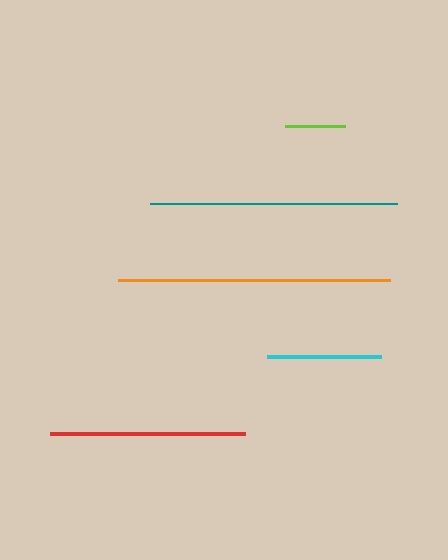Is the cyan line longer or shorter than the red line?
The red line is longer than the cyan line.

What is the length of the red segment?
The red segment is approximately 195 pixels long.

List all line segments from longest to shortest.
From longest to shortest: orange, teal, red, cyan, lime.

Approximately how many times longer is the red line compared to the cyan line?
The red line is approximately 1.7 times the length of the cyan line.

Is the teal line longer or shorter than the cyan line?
The teal line is longer than the cyan line.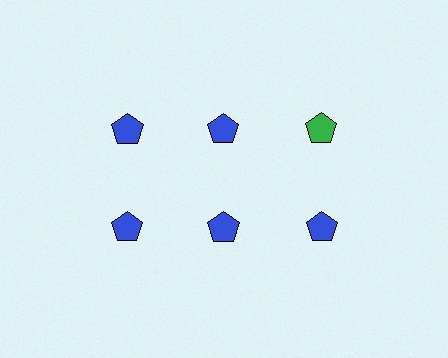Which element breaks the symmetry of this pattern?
The green pentagon in the top row, center column breaks the symmetry. All other shapes are blue pentagons.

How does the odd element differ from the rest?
It has a different color: green instead of blue.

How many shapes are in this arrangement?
There are 6 shapes arranged in a grid pattern.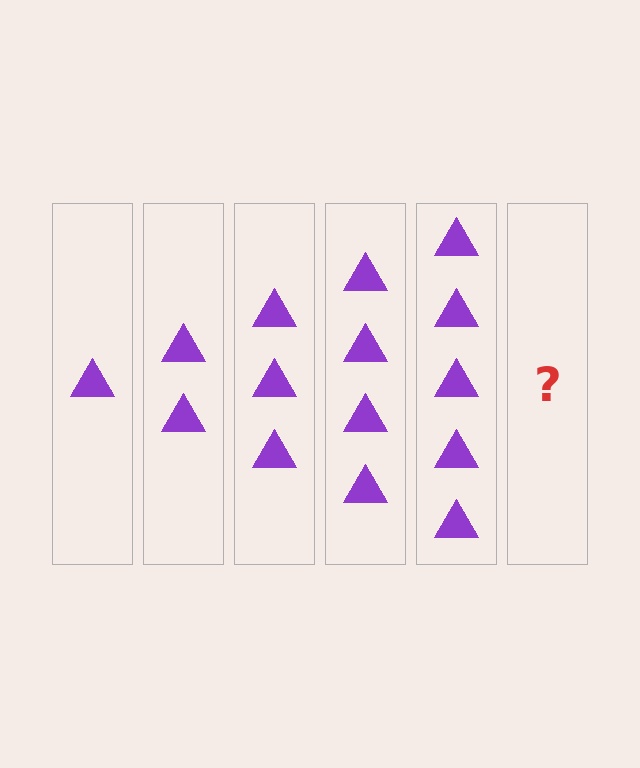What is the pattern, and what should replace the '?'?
The pattern is that each step adds one more triangle. The '?' should be 6 triangles.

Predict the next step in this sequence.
The next step is 6 triangles.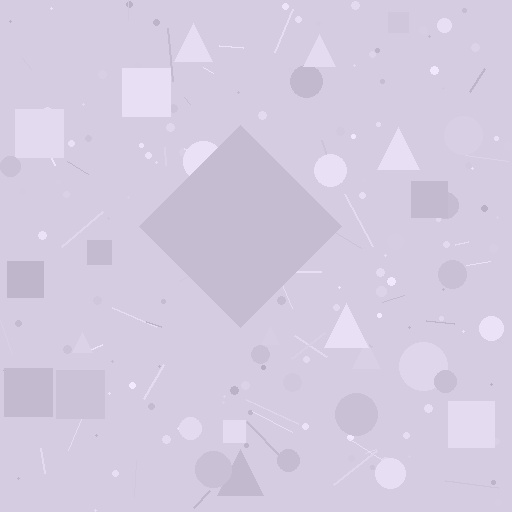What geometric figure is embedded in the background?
A diamond is embedded in the background.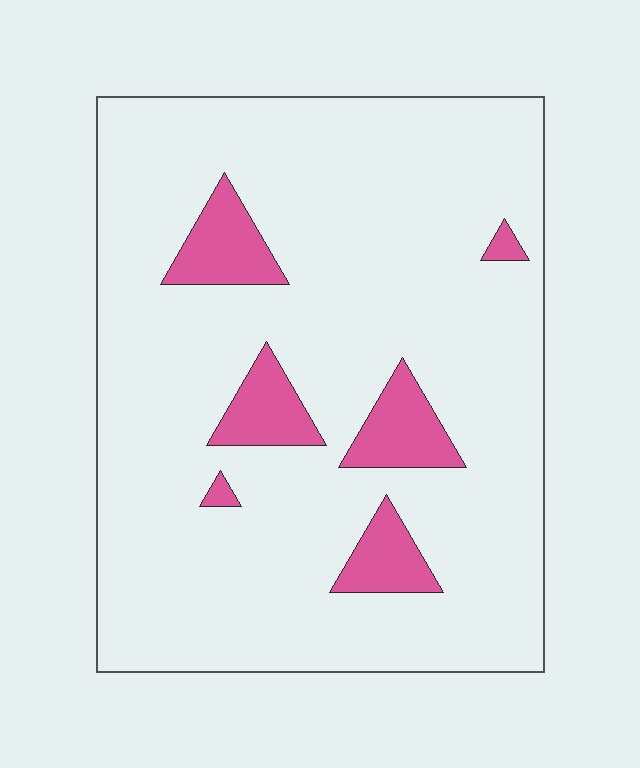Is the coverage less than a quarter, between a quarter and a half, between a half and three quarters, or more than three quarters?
Less than a quarter.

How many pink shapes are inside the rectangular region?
6.